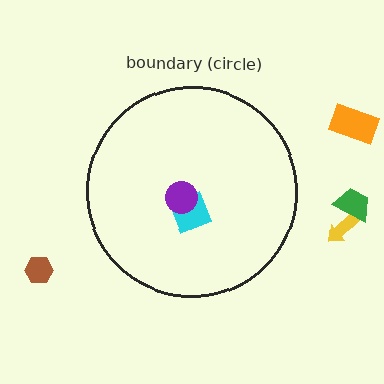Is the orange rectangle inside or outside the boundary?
Outside.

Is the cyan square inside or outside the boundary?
Inside.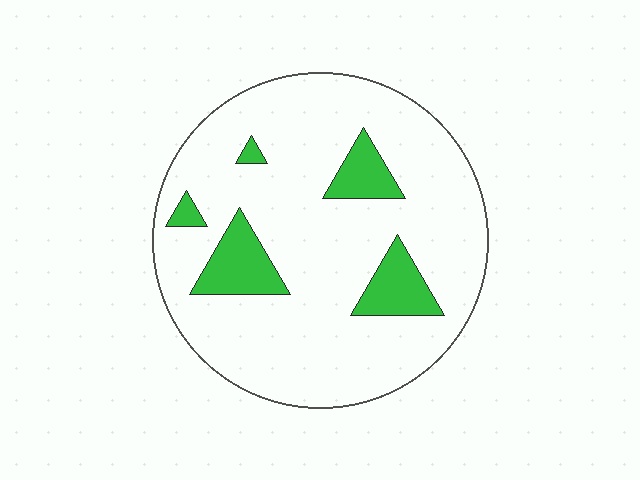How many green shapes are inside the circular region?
5.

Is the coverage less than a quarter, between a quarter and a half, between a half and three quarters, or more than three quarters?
Less than a quarter.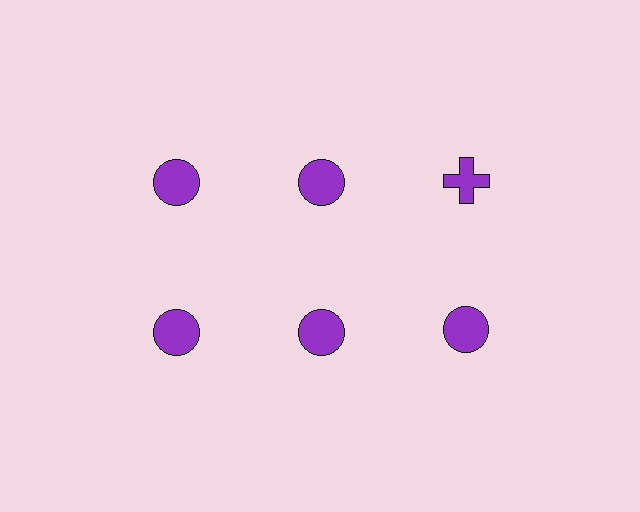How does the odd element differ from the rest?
It has a different shape: cross instead of circle.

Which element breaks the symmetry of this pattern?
The purple cross in the top row, center column breaks the symmetry. All other shapes are purple circles.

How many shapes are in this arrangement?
There are 6 shapes arranged in a grid pattern.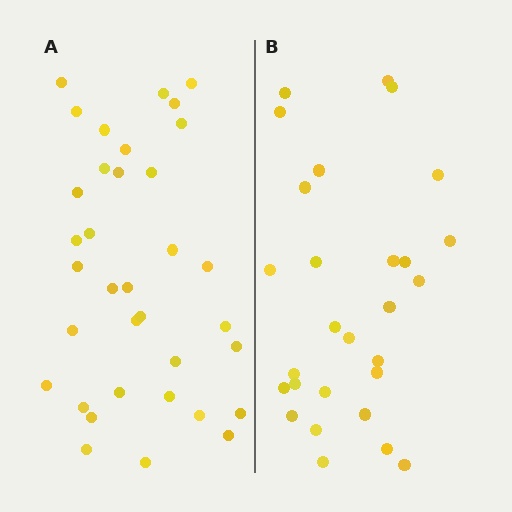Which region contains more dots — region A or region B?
Region A (the left region) has more dots.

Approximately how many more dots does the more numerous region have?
Region A has roughly 8 or so more dots than region B.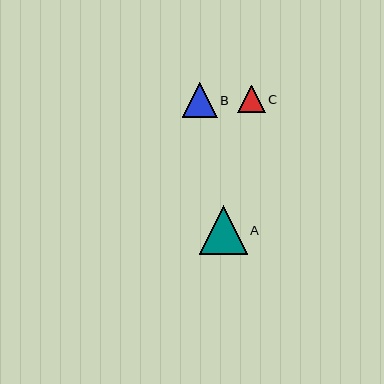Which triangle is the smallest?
Triangle C is the smallest with a size of approximately 28 pixels.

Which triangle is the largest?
Triangle A is the largest with a size of approximately 48 pixels.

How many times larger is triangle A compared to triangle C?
Triangle A is approximately 1.7 times the size of triangle C.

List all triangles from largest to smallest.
From largest to smallest: A, B, C.